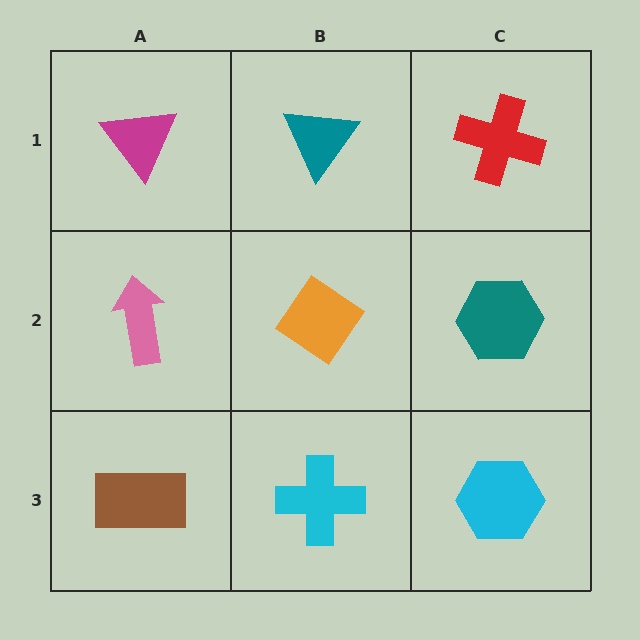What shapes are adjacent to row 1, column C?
A teal hexagon (row 2, column C), a teal triangle (row 1, column B).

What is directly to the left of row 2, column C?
An orange diamond.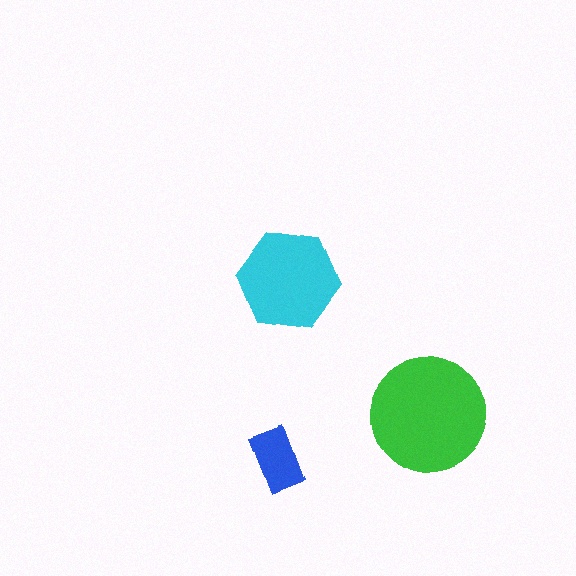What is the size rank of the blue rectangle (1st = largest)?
3rd.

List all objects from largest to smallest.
The green circle, the cyan hexagon, the blue rectangle.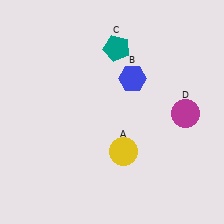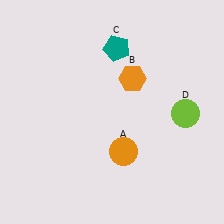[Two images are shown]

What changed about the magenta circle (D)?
In Image 1, D is magenta. In Image 2, it changed to lime.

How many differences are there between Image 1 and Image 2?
There are 3 differences between the two images.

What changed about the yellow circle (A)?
In Image 1, A is yellow. In Image 2, it changed to orange.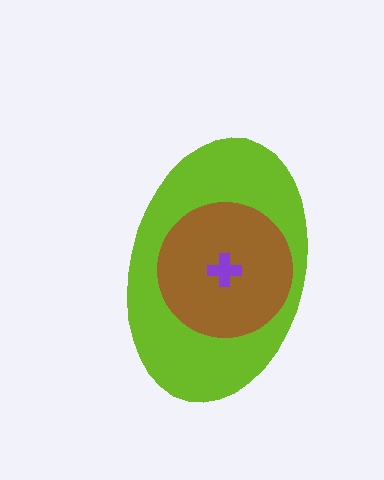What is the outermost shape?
The lime ellipse.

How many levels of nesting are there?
3.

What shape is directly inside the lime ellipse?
The brown circle.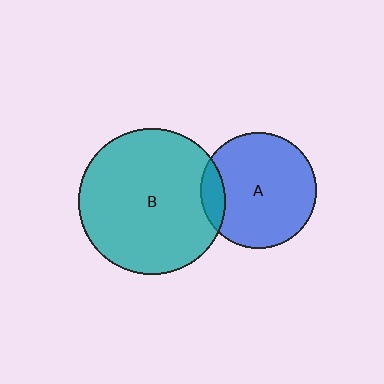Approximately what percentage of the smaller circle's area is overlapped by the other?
Approximately 10%.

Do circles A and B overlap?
Yes.